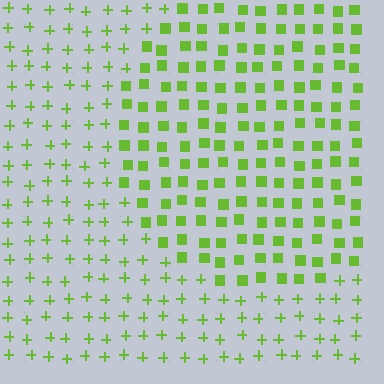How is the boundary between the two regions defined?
The boundary is defined by a change in element shape: squares inside vs. plus signs outside. All elements share the same color and spacing.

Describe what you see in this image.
The image is filled with small lime elements arranged in a uniform grid. A circle-shaped region contains squares, while the surrounding area contains plus signs. The boundary is defined purely by the change in element shape.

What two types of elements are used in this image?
The image uses squares inside the circle region and plus signs outside it.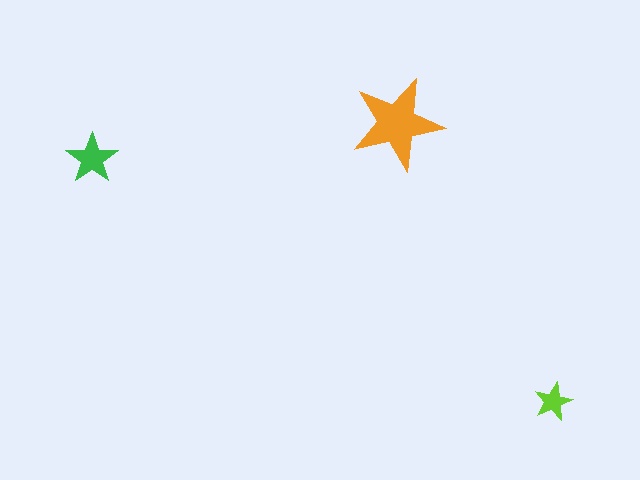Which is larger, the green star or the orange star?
The orange one.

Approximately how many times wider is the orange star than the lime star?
About 2.5 times wider.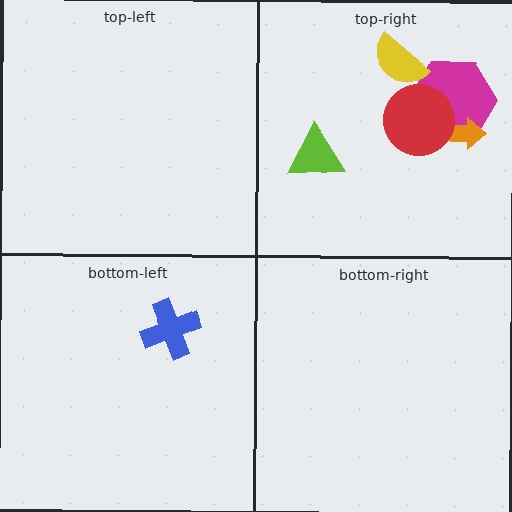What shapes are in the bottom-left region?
The blue cross.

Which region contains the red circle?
The top-right region.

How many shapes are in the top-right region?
5.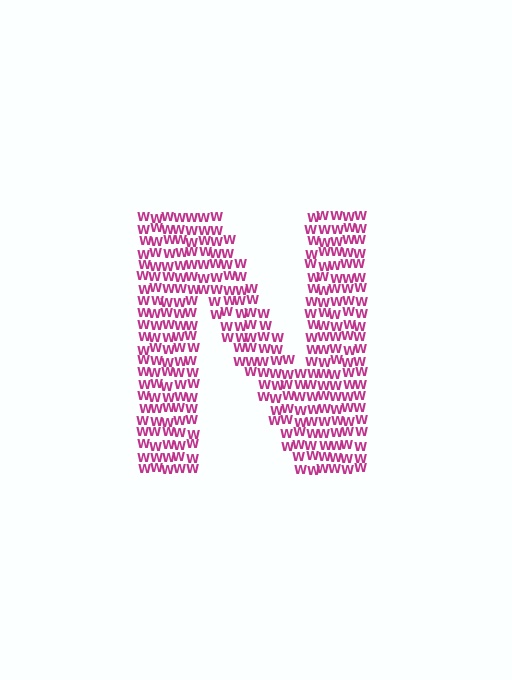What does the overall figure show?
The overall figure shows the letter N.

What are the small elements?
The small elements are letter W's.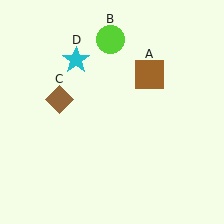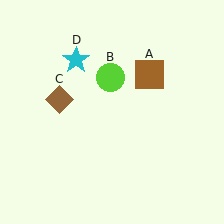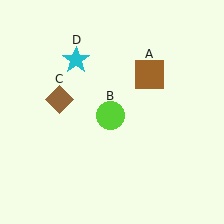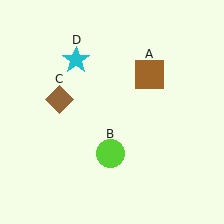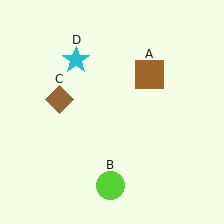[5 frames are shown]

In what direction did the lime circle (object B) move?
The lime circle (object B) moved down.